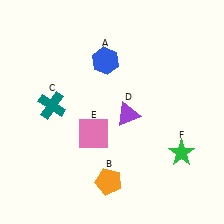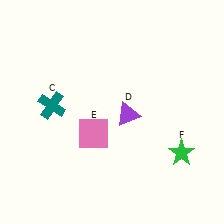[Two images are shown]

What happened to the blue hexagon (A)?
The blue hexagon (A) was removed in Image 2. It was in the top-left area of Image 1.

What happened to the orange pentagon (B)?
The orange pentagon (B) was removed in Image 2. It was in the bottom-left area of Image 1.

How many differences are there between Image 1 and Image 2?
There are 2 differences between the two images.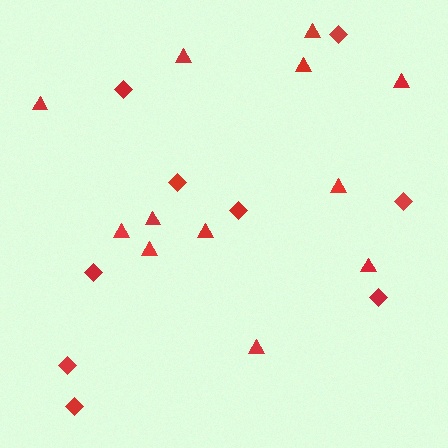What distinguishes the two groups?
There are 2 groups: one group of diamonds (9) and one group of triangles (12).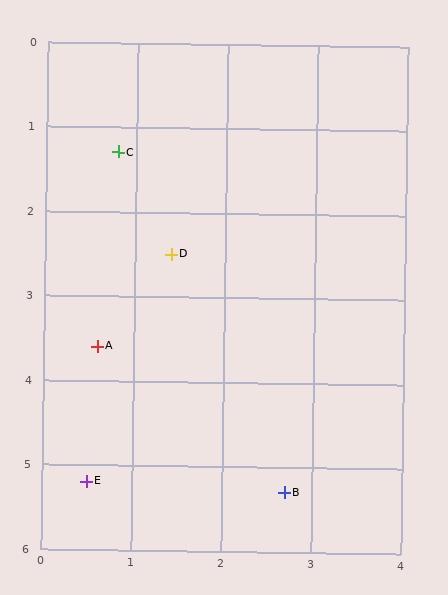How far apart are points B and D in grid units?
Points B and D are about 3.1 grid units apart.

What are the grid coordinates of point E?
Point E is at approximately (0.5, 5.2).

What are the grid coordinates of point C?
Point C is at approximately (0.8, 1.3).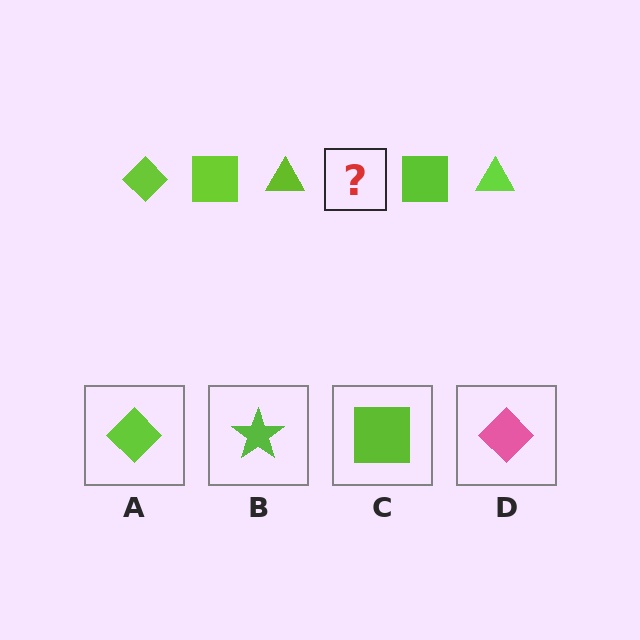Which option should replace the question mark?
Option A.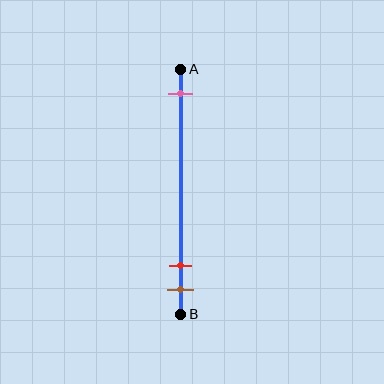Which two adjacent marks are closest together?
The red and brown marks are the closest adjacent pair.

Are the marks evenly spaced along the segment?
No, the marks are not evenly spaced.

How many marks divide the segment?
There are 3 marks dividing the segment.